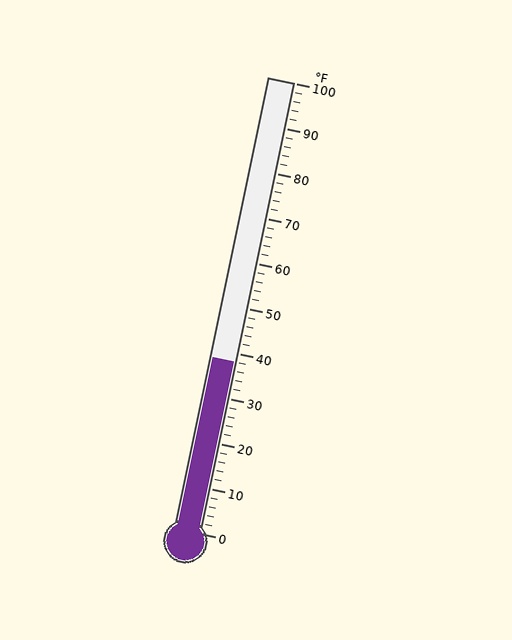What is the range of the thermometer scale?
The thermometer scale ranges from 0°F to 100°F.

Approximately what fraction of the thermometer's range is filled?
The thermometer is filled to approximately 40% of its range.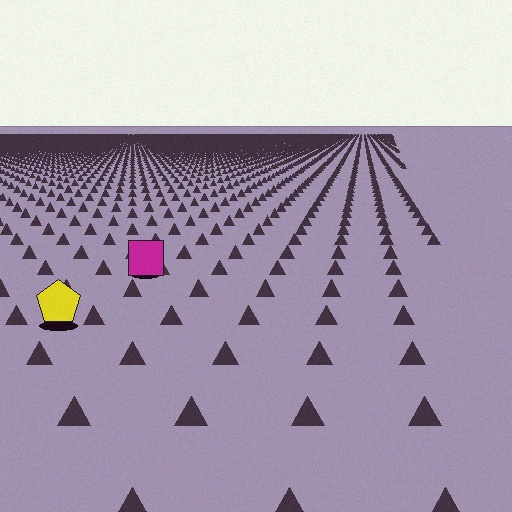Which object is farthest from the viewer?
The magenta square is farthest from the viewer. It appears smaller and the ground texture around it is denser.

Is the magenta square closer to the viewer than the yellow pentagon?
No. The yellow pentagon is closer — you can tell from the texture gradient: the ground texture is coarser near it.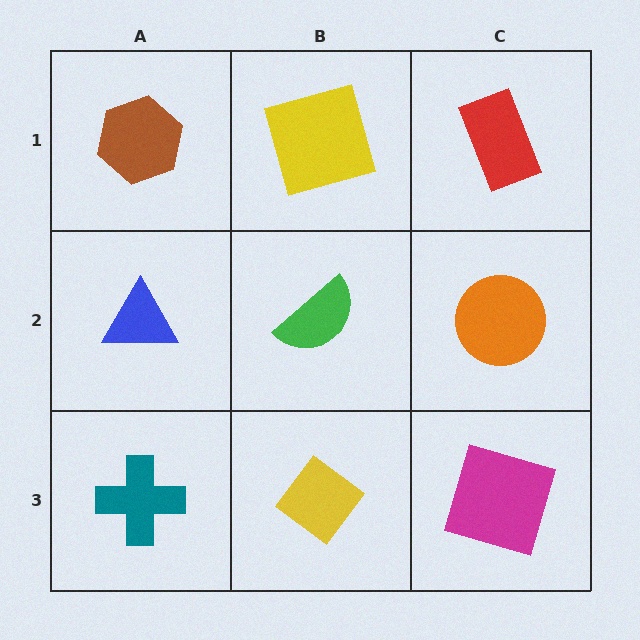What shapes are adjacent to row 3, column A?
A blue triangle (row 2, column A), a yellow diamond (row 3, column B).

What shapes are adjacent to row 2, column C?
A red rectangle (row 1, column C), a magenta square (row 3, column C), a green semicircle (row 2, column B).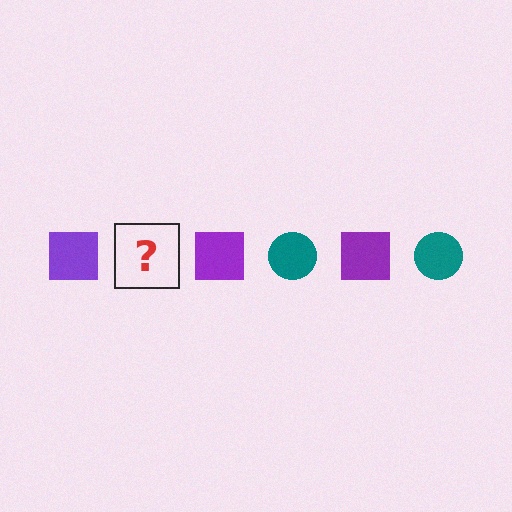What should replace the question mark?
The question mark should be replaced with a teal circle.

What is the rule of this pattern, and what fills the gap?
The rule is that the pattern alternates between purple square and teal circle. The gap should be filled with a teal circle.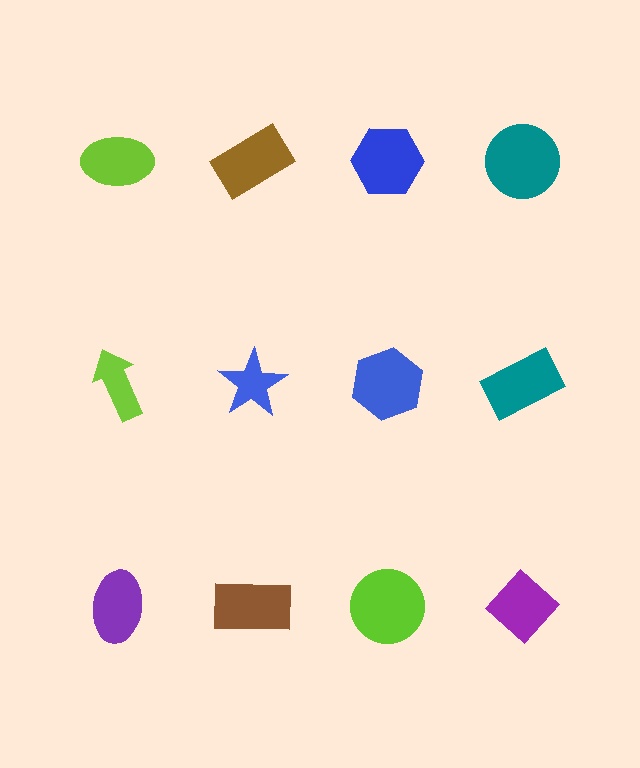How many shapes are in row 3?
4 shapes.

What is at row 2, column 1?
A lime arrow.